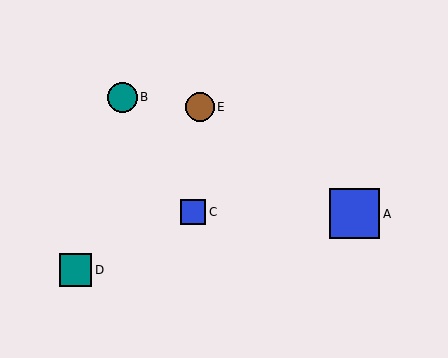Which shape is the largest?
The blue square (labeled A) is the largest.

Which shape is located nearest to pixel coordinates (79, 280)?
The teal square (labeled D) at (76, 270) is nearest to that location.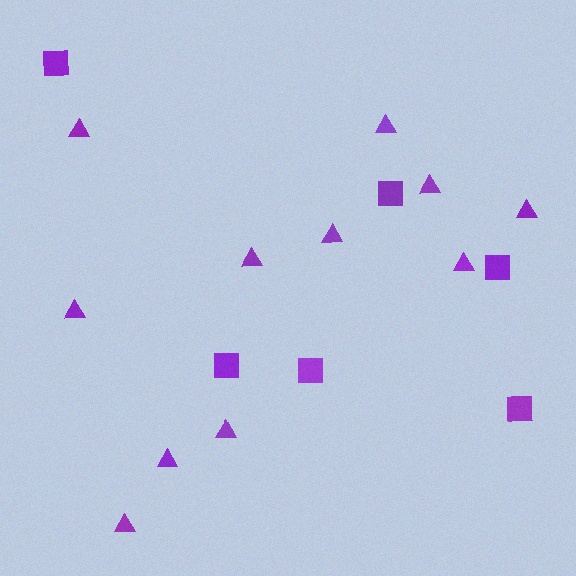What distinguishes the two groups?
There are 2 groups: one group of squares (6) and one group of triangles (11).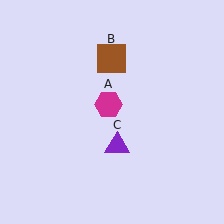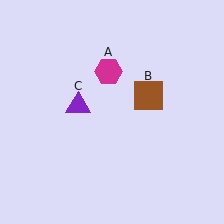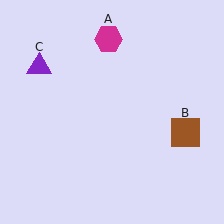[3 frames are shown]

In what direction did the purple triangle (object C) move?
The purple triangle (object C) moved up and to the left.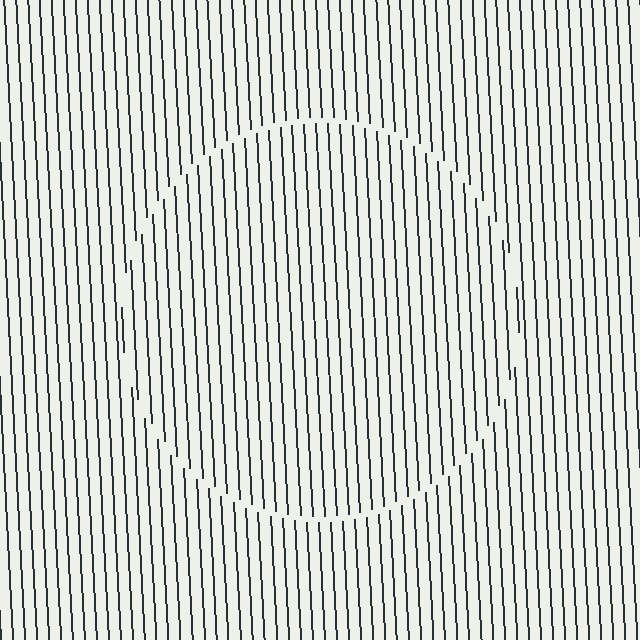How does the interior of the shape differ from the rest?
The interior of the shape contains the same grating, shifted by half a period — the contour is defined by the phase discontinuity where line-ends from the inner and outer gratings abut.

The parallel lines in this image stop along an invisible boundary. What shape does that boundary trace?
An illusory circle. The interior of the shape contains the same grating, shifted by half a period — the contour is defined by the phase discontinuity where line-ends from the inner and outer gratings abut.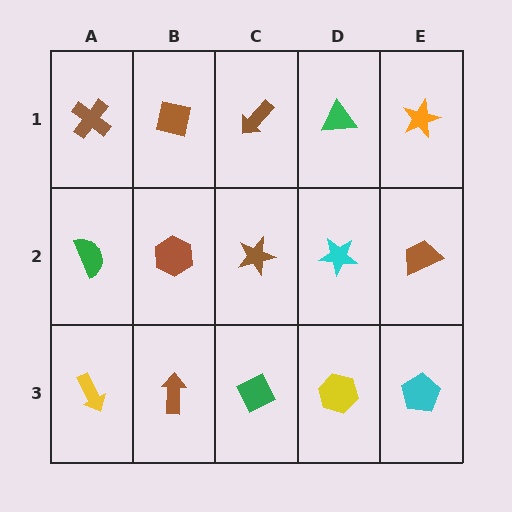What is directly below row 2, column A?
A yellow arrow.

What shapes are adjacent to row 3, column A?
A green semicircle (row 2, column A), a brown arrow (row 3, column B).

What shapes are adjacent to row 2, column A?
A brown cross (row 1, column A), a yellow arrow (row 3, column A), a brown hexagon (row 2, column B).